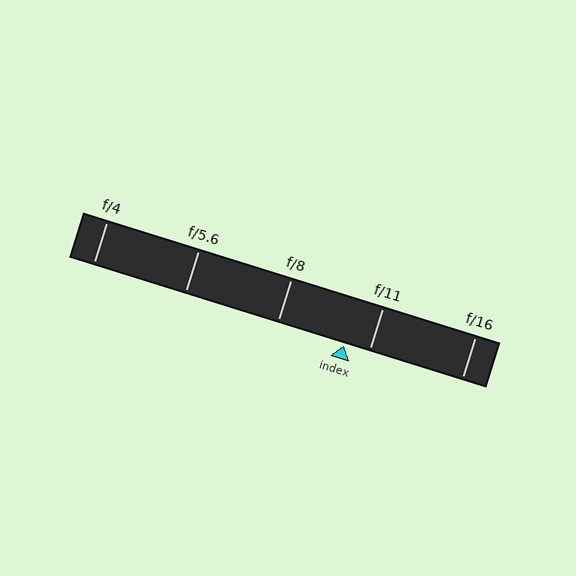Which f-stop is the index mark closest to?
The index mark is closest to f/11.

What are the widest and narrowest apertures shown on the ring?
The widest aperture shown is f/4 and the narrowest is f/16.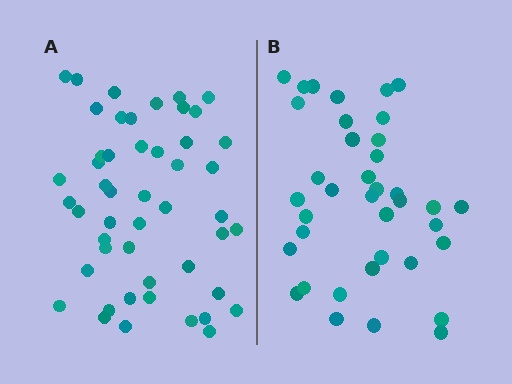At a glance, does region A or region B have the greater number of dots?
Region A (the left region) has more dots.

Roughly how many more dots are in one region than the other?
Region A has roughly 12 or so more dots than region B.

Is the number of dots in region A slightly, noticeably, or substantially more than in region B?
Region A has noticeably more, but not dramatically so. The ratio is roughly 1.3 to 1.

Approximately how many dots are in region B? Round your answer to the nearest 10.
About 40 dots. (The exact count is 38, which rounds to 40.)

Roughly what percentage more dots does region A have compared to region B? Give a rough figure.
About 30% more.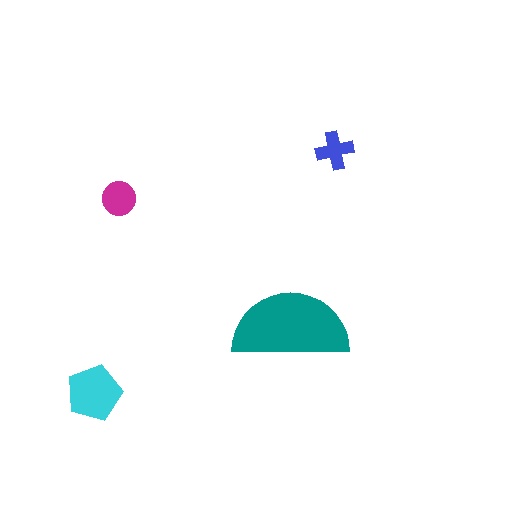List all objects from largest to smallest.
The teal semicircle, the cyan pentagon, the magenta circle, the blue cross.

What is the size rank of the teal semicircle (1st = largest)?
1st.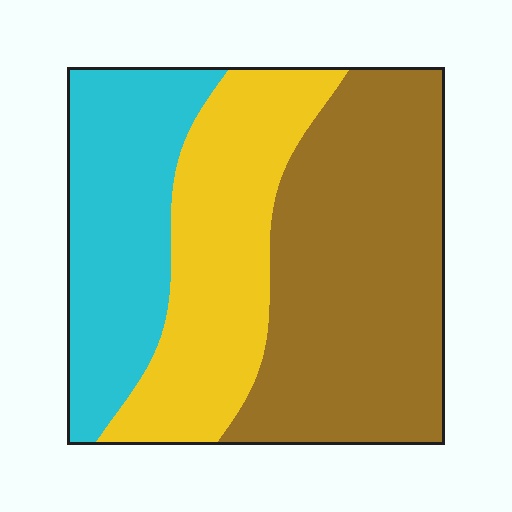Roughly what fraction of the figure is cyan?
Cyan covers around 25% of the figure.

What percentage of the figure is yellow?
Yellow covers about 30% of the figure.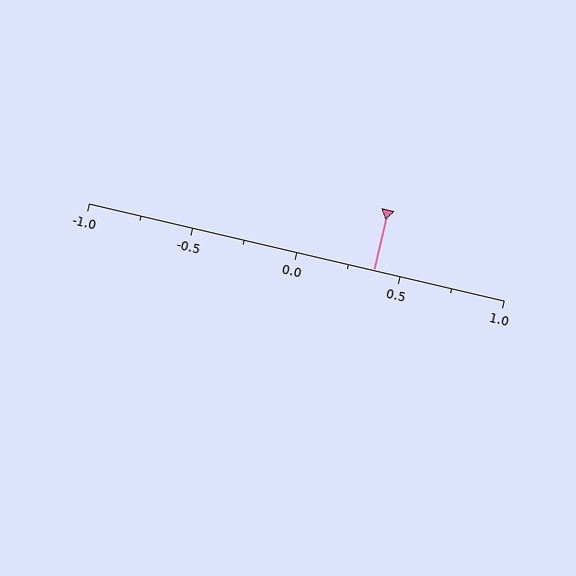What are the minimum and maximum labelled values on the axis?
The axis runs from -1.0 to 1.0.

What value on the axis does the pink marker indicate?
The marker indicates approximately 0.38.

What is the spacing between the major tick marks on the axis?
The major ticks are spaced 0.5 apart.